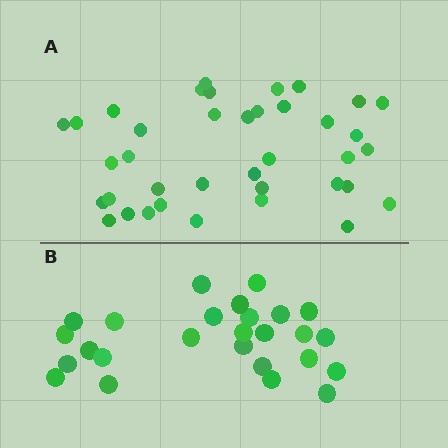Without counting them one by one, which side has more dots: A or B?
Region A (the top region) has more dots.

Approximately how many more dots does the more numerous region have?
Region A has roughly 12 or so more dots than region B.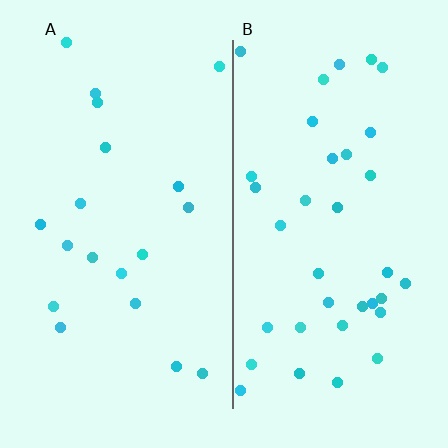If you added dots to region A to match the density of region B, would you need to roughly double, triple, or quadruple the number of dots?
Approximately double.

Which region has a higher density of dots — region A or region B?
B (the right).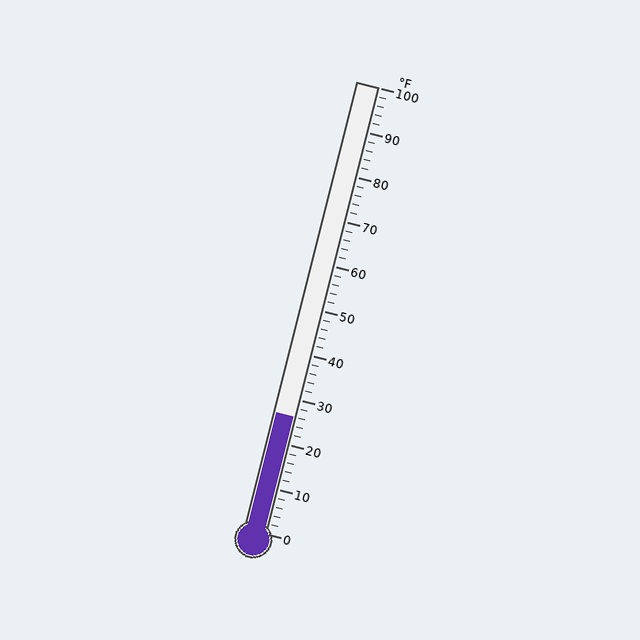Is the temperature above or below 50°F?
The temperature is below 50°F.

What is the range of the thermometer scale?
The thermometer scale ranges from 0°F to 100°F.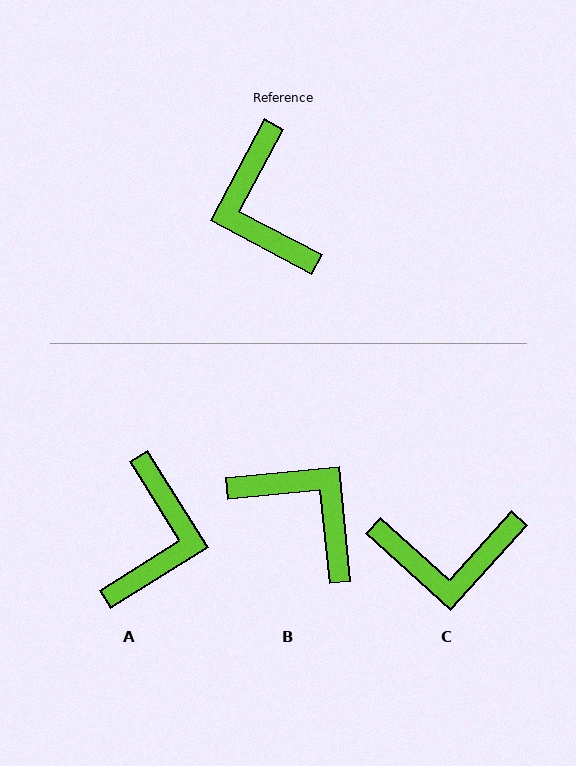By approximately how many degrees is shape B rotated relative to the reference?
Approximately 146 degrees clockwise.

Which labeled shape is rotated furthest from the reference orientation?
A, about 150 degrees away.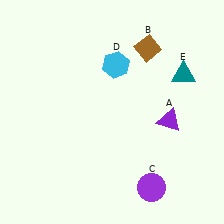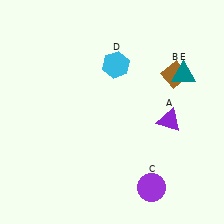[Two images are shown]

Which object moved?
The brown diamond (B) moved right.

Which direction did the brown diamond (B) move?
The brown diamond (B) moved right.